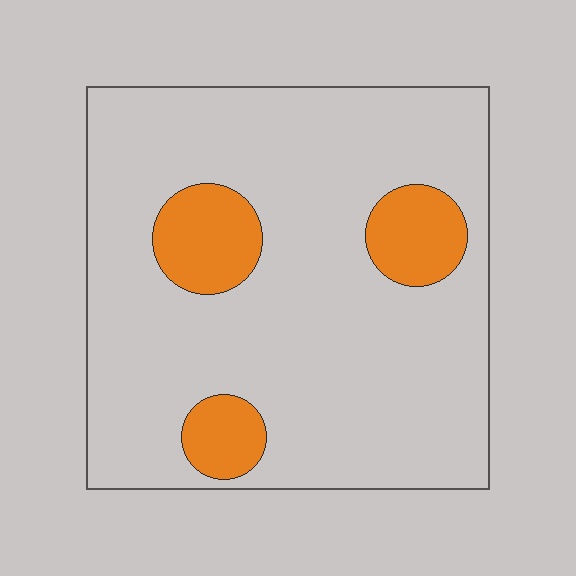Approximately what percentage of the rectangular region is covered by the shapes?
Approximately 15%.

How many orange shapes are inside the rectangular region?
3.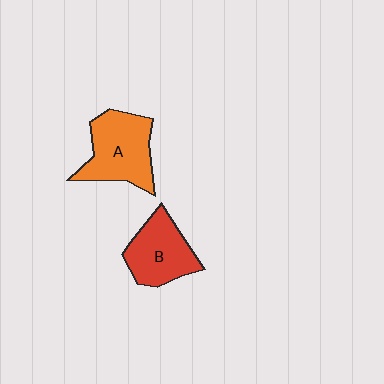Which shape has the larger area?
Shape A (orange).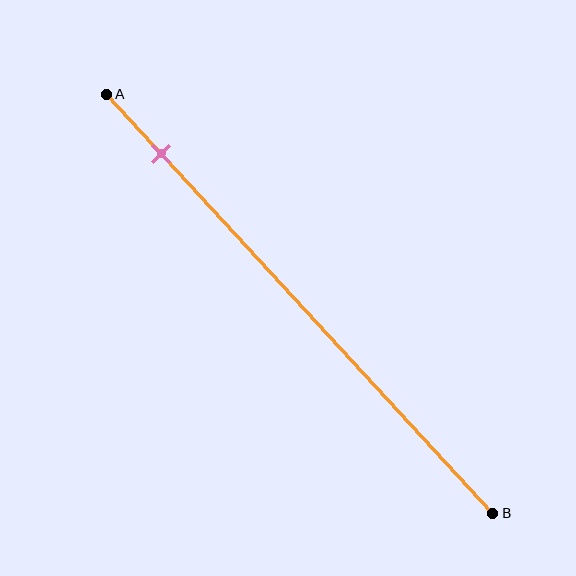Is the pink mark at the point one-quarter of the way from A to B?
No, the mark is at about 15% from A, not at the 25% one-quarter point.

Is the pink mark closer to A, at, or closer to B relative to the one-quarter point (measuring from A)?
The pink mark is closer to point A than the one-quarter point of segment AB.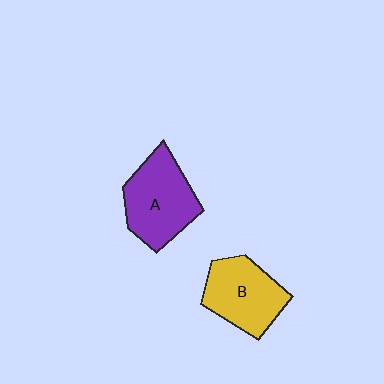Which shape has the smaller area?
Shape B (yellow).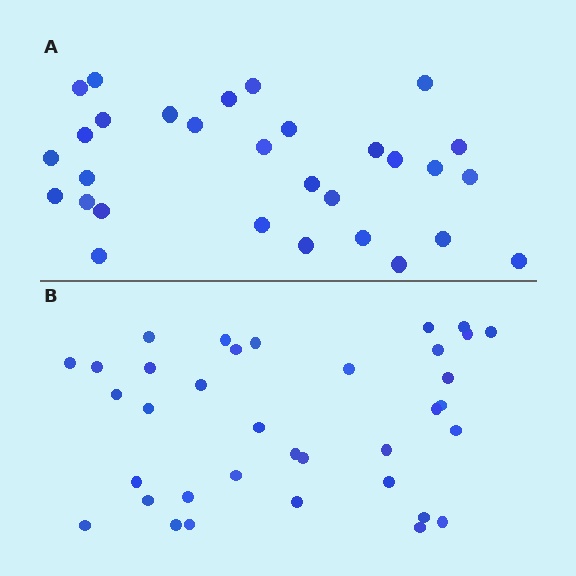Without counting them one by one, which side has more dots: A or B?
Region B (the bottom region) has more dots.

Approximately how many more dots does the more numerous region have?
Region B has about 6 more dots than region A.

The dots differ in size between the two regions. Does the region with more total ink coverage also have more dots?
No. Region A has more total ink coverage because its dots are larger, but region B actually contains more individual dots. Total area can be misleading — the number of items is what matters here.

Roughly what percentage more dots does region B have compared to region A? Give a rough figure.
About 20% more.